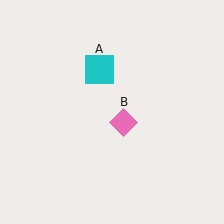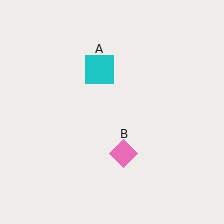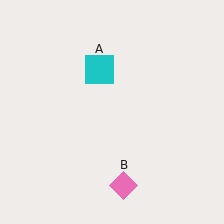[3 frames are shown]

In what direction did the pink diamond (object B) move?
The pink diamond (object B) moved down.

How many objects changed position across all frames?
1 object changed position: pink diamond (object B).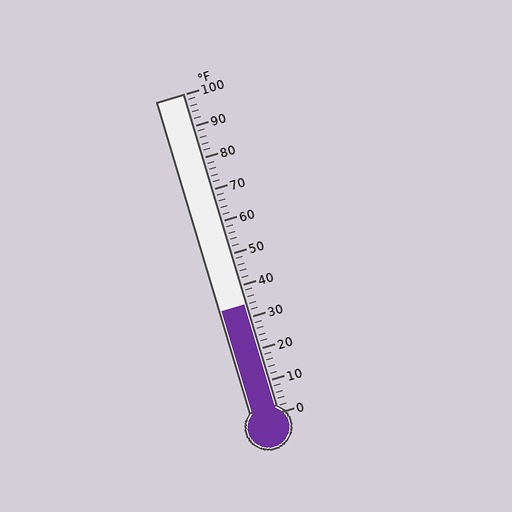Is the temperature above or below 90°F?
The temperature is below 90°F.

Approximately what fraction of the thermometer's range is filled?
The thermometer is filled to approximately 35% of its range.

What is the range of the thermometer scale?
The thermometer scale ranges from 0°F to 100°F.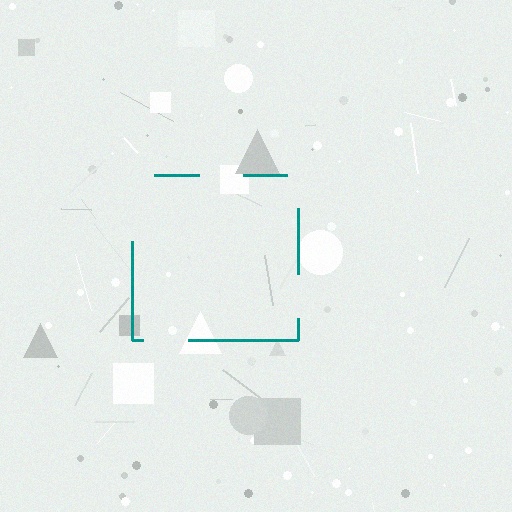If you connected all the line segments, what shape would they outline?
They would outline a square.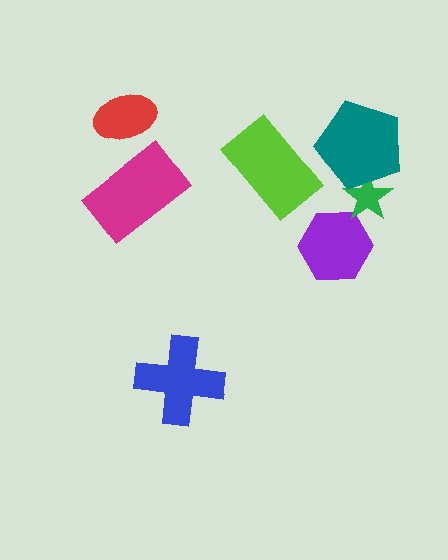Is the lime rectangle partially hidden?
No, no other shape covers it.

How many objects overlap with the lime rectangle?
0 objects overlap with the lime rectangle.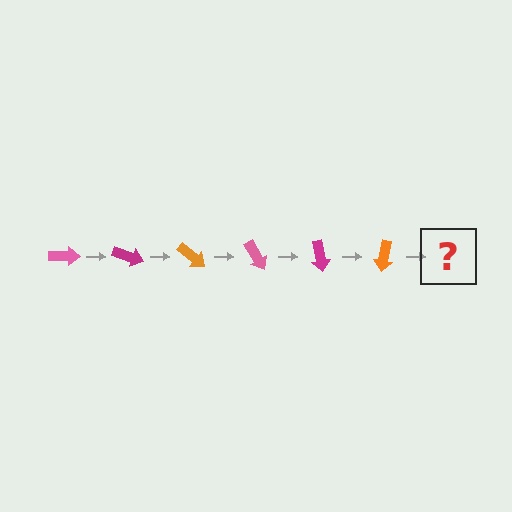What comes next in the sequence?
The next element should be a pink arrow, rotated 120 degrees from the start.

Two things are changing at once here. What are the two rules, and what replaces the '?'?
The two rules are that it rotates 20 degrees each step and the color cycles through pink, magenta, and orange. The '?' should be a pink arrow, rotated 120 degrees from the start.